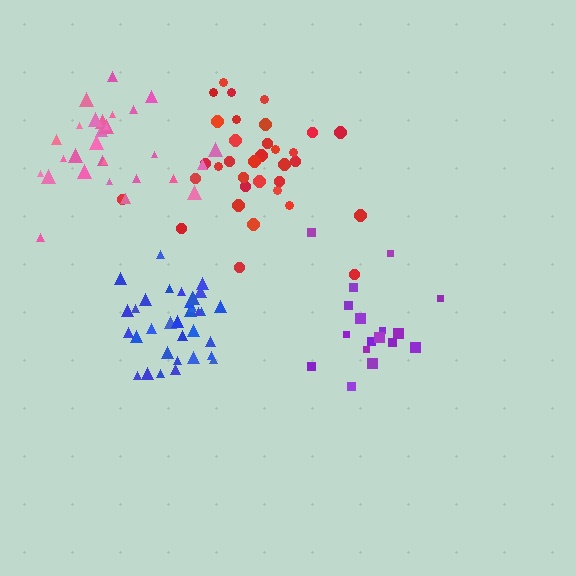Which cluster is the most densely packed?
Blue.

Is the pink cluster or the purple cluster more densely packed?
Pink.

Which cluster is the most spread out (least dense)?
Purple.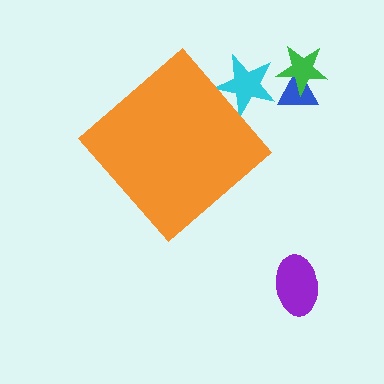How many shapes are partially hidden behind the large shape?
1 shape is partially hidden.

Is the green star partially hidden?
No, the green star is fully visible.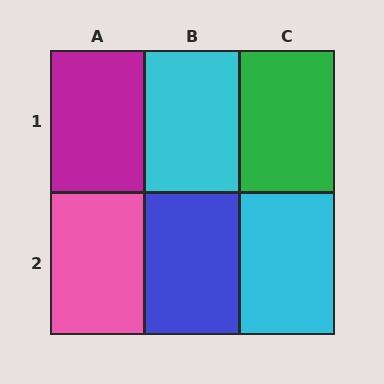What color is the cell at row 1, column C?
Green.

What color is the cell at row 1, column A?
Magenta.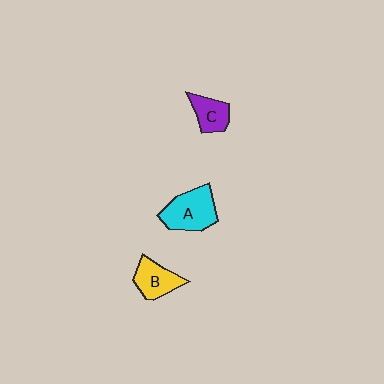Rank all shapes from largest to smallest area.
From largest to smallest: A (cyan), B (yellow), C (purple).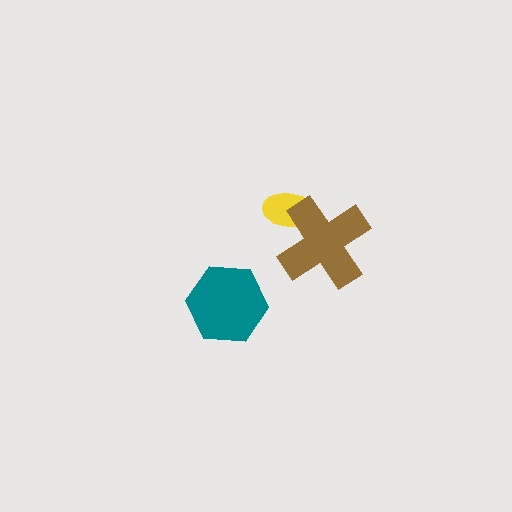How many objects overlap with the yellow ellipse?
1 object overlaps with the yellow ellipse.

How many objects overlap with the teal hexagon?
0 objects overlap with the teal hexagon.